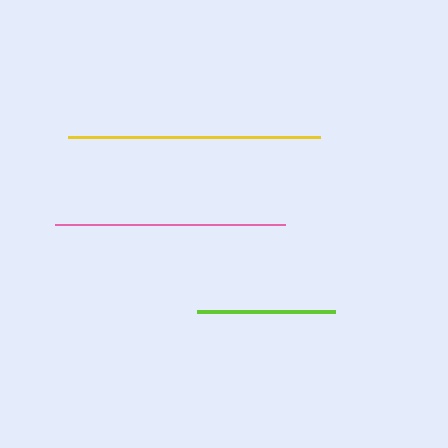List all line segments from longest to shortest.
From longest to shortest: yellow, pink, lime.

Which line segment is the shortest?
The lime line is the shortest at approximately 138 pixels.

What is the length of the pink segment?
The pink segment is approximately 230 pixels long.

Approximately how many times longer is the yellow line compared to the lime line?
The yellow line is approximately 1.8 times the length of the lime line.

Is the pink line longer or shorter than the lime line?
The pink line is longer than the lime line.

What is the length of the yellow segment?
The yellow segment is approximately 252 pixels long.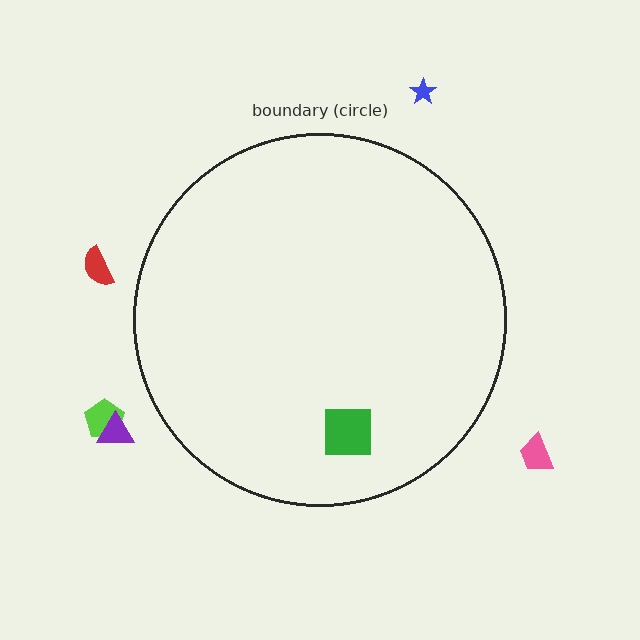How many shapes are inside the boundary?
1 inside, 5 outside.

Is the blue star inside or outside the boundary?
Outside.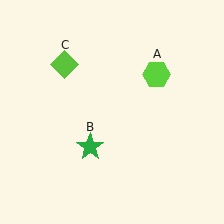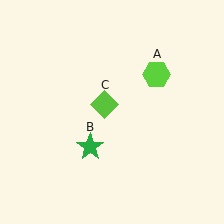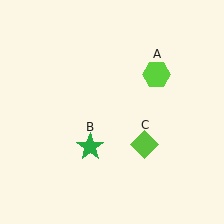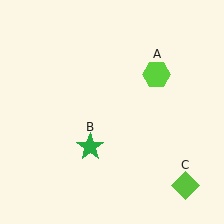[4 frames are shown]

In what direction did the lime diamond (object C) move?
The lime diamond (object C) moved down and to the right.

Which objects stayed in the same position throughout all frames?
Lime hexagon (object A) and green star (object B) remained stationary.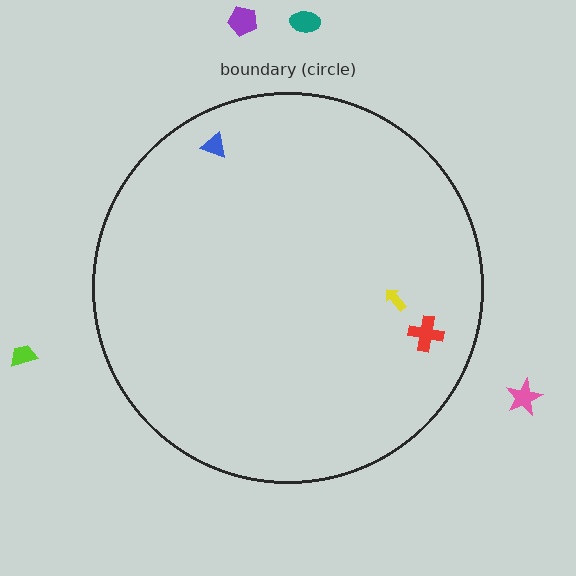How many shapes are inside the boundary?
3 inside, 4 outside.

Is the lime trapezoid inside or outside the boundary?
Outside.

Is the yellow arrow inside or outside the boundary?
Inside.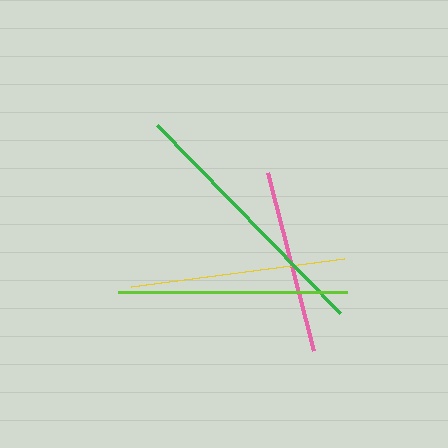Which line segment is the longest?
The green line is the longest at approximately 262 pixels.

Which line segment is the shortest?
The pink line is the shortest at approximately 184 pixels.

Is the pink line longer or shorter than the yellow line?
The yellow line is longer than the pink line.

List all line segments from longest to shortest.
From longest to shortest: green, lime, yellow, pink.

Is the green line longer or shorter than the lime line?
The green line is longer than the lime line.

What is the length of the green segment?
The green segment is approximately 262 pixels long.